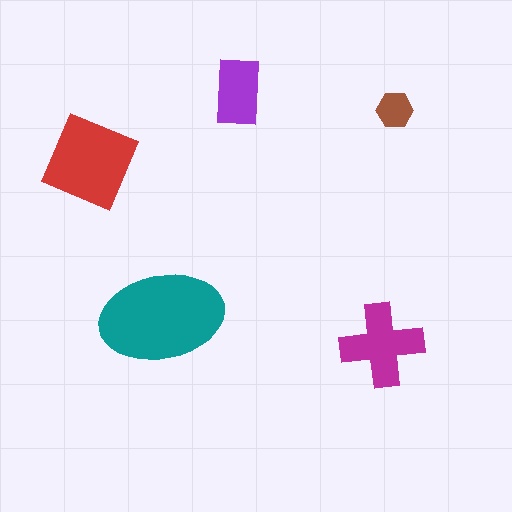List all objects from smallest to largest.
The brown hexagon, the purple rectangle, the magenta cross, the red square, the teal ellipse.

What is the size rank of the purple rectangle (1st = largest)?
4th.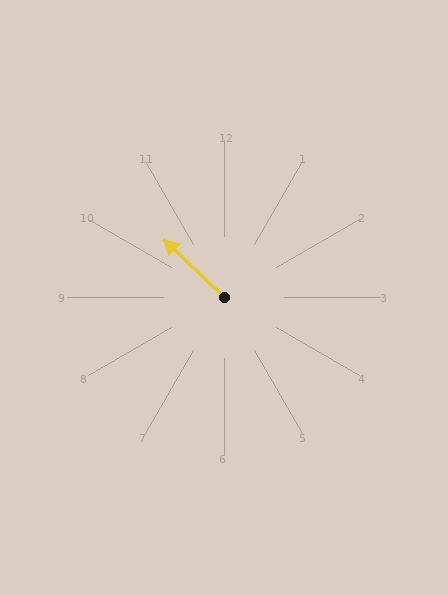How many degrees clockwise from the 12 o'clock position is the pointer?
Approximately 314 degrees.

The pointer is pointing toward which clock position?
Roughly 10 o'clock.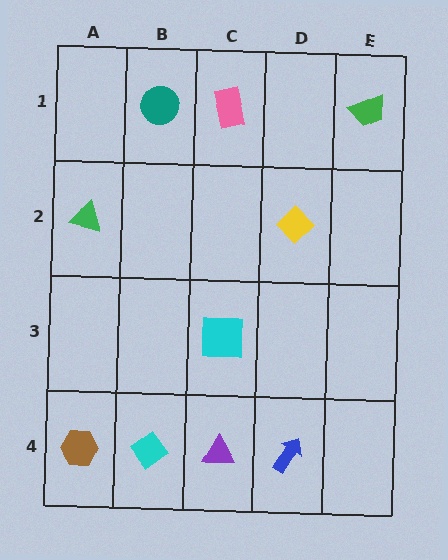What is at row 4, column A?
A brown hexagon.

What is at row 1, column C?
A pink rectangle.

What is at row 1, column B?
A teal circle.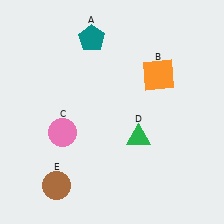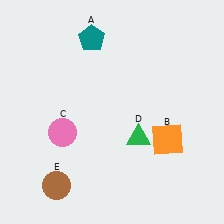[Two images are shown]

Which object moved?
The orange square (B) moved down.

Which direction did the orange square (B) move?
The orange square (B) moved down.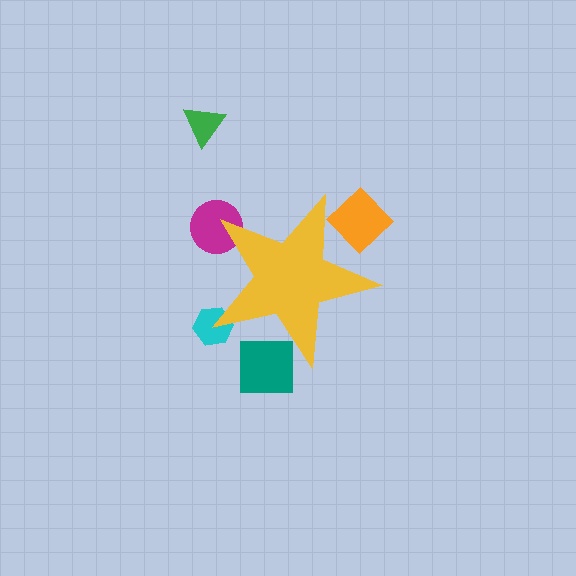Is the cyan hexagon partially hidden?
Yes, the cyan hexagon is partially hidden behind the yellow star.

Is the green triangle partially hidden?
No, the green triangle is fully visible.